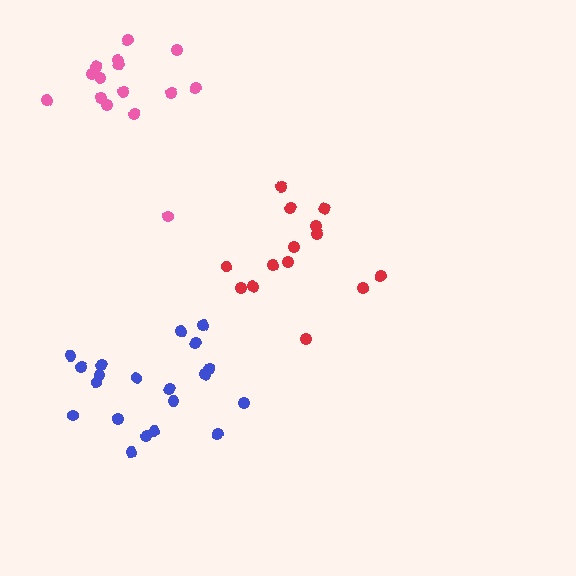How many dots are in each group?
Group 1: 20 dots, Group 2: 15 dots, Group 3: 15 dots (50 total).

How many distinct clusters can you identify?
There are 3 distinct clusters.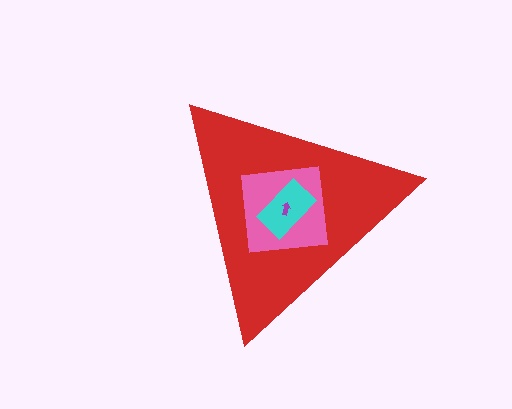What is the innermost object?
The purple arrow.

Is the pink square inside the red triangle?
Yes.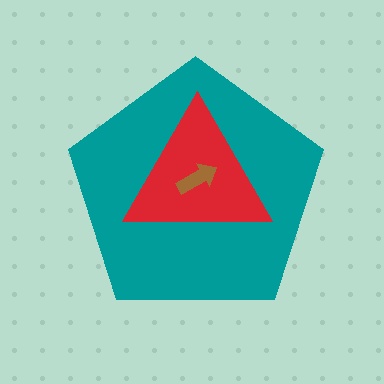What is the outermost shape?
The teal pentagon.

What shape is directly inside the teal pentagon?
The red triangle.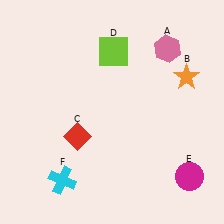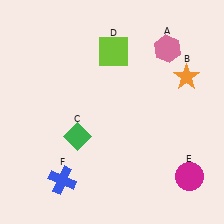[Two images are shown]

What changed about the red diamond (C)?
In Image 1, C is red. In Image 2, it changed to green.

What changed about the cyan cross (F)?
In Image 1, F is cyan. In Image 2, it changed to blue.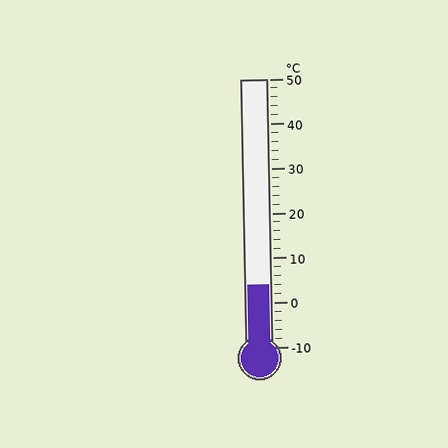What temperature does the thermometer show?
The thermometer shows approximately 4°C.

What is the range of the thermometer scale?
The thermometer scale ranges from -10°C to 50°C.